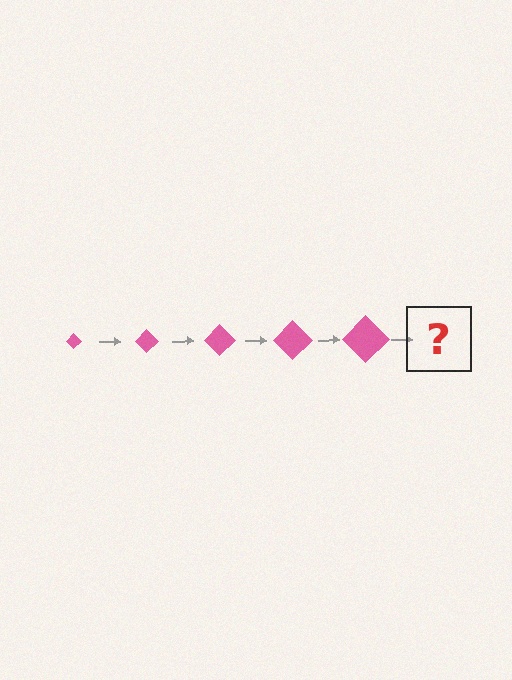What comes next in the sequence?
The next element should be a pink diamond, larger than the previous one.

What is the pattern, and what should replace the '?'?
The pattern is that the diamond gets progressively larger each step. The '?' should be a pink diamond, larger than the previous one.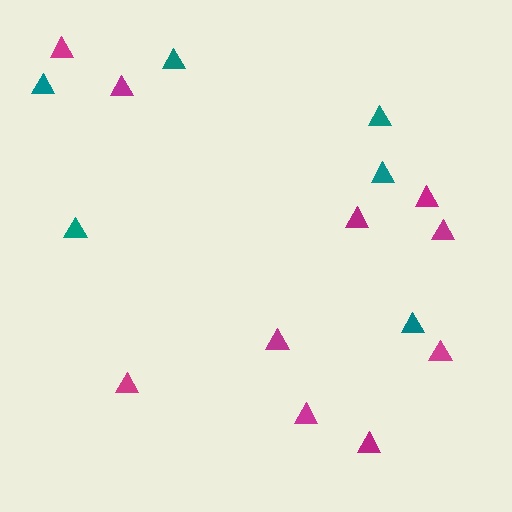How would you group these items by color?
There are 2 groups: one group of teal triangles (6) and one group of magenta triangles (10).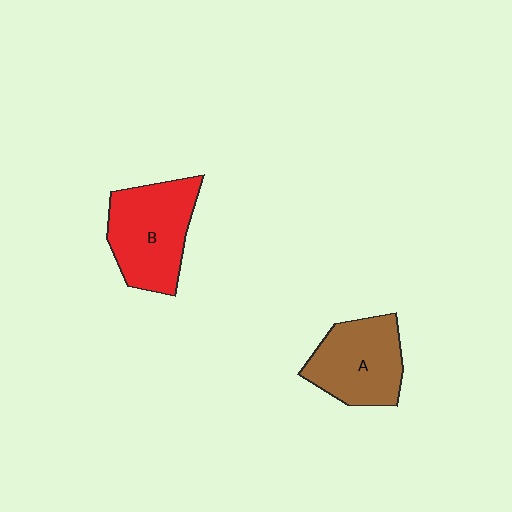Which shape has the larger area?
Shape B (red).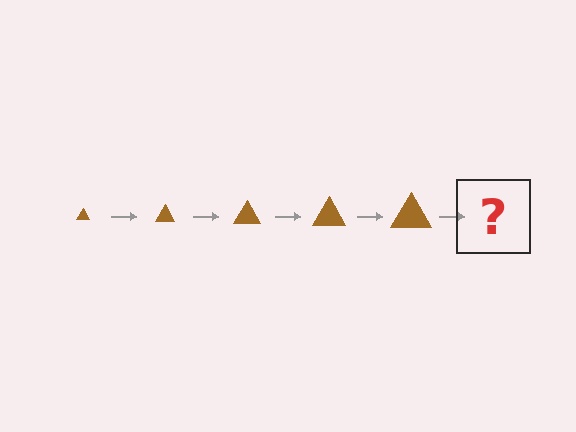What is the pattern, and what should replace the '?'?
The pattern is that the triangle gets progressively larger each step. The '?' should be a brown triangle, larger than the previous one.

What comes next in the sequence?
The next element should be a brown triangle, larger than the previous one.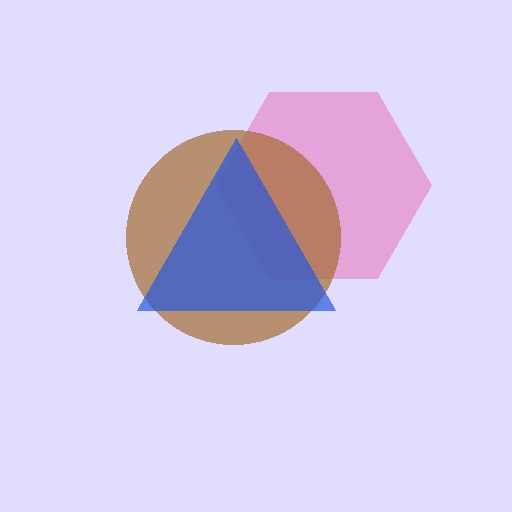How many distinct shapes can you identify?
There are 3 distinct shapes: a pink hexagon, a brown circle, a blue triangle.